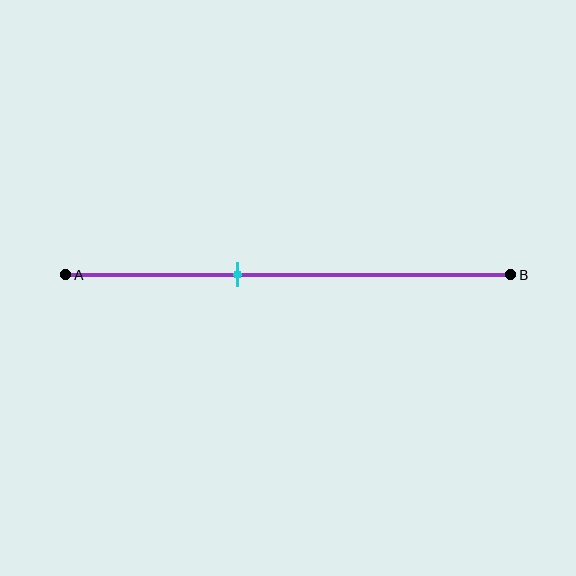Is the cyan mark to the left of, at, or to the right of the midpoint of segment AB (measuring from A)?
The cyan mark is to the left of the midpoint of segment AB.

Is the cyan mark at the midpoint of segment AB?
No, the mark is at about 40% from A, not at the 50% midpoint.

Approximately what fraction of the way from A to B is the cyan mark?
The cyan mark is approximately 40% of the way from A to B.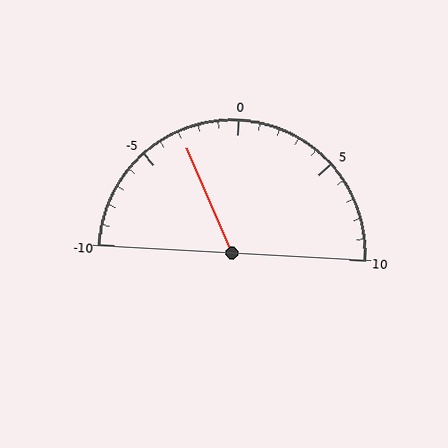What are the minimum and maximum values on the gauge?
The gauge ranges from -10 to 10.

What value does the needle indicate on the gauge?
The needle indicates approximately -3.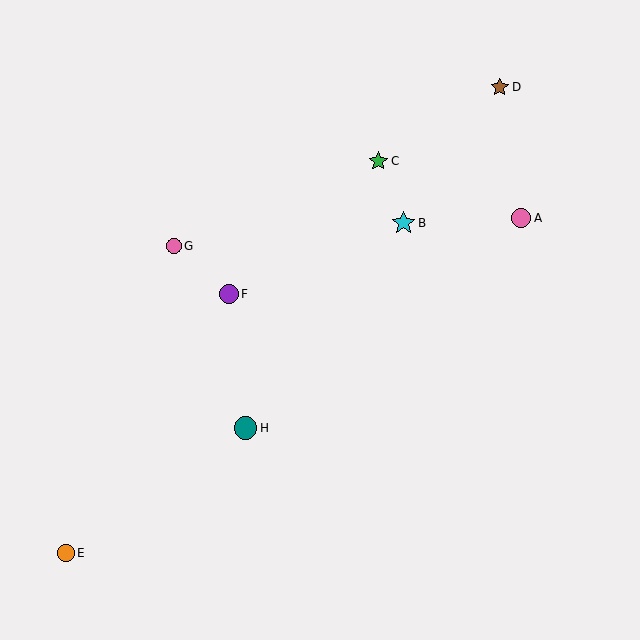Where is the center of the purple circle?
The center of the purple circle is at (229, 294).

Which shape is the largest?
The cyan star (labeled B) is the largest.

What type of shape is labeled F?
Shape F is a purple circle.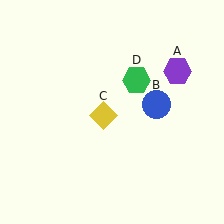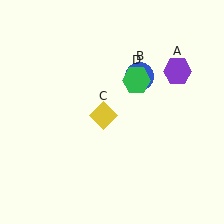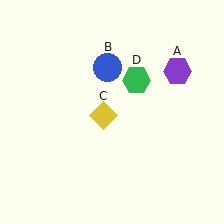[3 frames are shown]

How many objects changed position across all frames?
1 object changed position: blue circle (object B).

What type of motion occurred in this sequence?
The blue circle (object B) rotated counterclockwise around the center of the scene.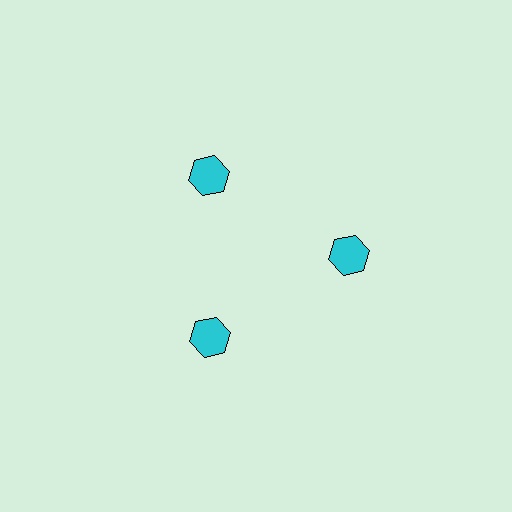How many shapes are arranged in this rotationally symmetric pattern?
There are 3 shapes, arranged in 3 groups of 1.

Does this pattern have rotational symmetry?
Yes, this pattern has 3-fold rotational symmetry. It looks the same after rotating 120 degrees around the center.